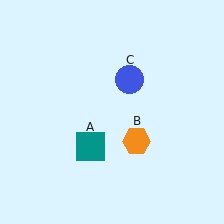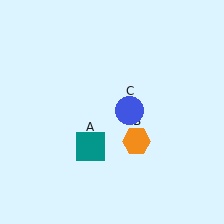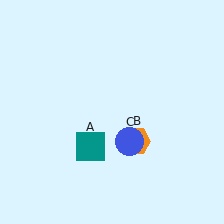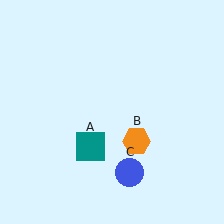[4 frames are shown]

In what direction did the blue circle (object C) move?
The blue circle (object C) moved down.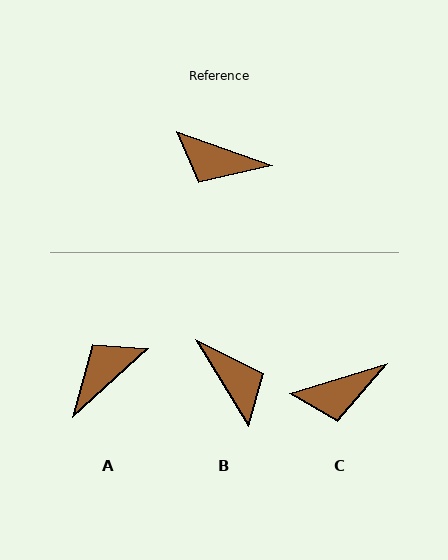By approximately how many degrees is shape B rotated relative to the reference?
Approximately 141 degrees counter-clockwise.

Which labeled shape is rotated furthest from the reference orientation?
B, about 141 degrees away.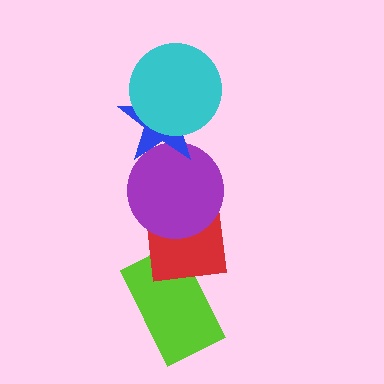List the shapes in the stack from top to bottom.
From top to bottom: the cyan circle, the blue star, the purple circle, the red square, the lime rectangle.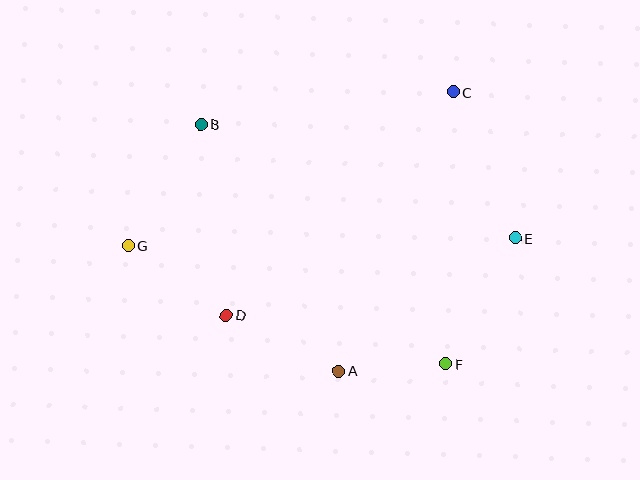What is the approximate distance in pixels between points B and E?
The distance between B and E is approximately 334 pixels.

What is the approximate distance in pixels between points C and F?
The distance between C and F is approximately 272 pixels.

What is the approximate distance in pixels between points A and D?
The distance between A and D is approximately 126 pixels.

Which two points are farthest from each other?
Points E and G are farthest from each other.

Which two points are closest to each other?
Points A and F are closest to each other.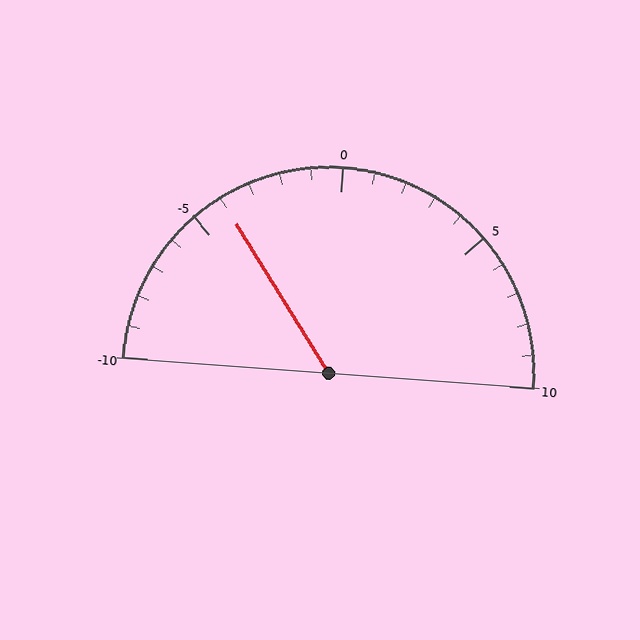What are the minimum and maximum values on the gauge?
The gauge ranges from -10 to 10.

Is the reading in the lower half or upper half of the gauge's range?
The reading is in the lower half of the range (-10 to 10).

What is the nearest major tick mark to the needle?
The nearest major tick mark is -5.